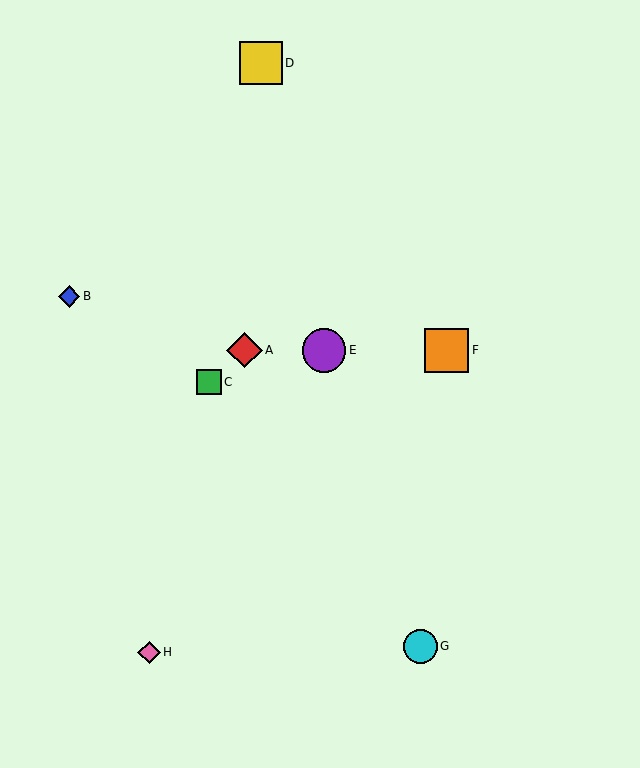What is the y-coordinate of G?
Object G is at y≈646.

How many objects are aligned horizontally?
3 objects (A, E, F) are aligned horizontally.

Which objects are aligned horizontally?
Objects A, E, F are aligned horizontally.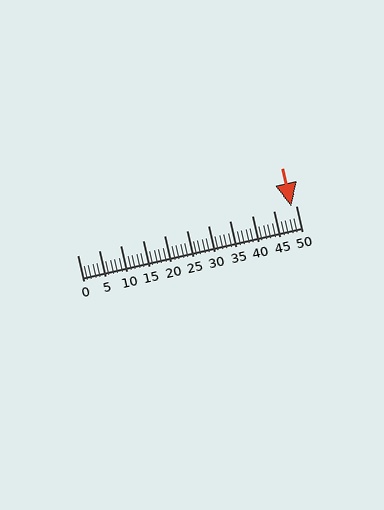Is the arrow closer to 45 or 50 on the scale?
The arrow is closer to 50.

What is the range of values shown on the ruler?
The ruler shows values from 0 to 50.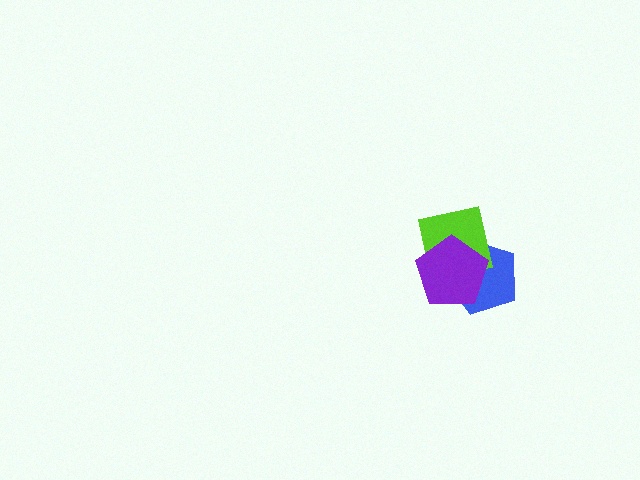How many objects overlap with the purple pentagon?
2 objects overlap with the purple pentagon.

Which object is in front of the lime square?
The purple pentagon is in front of the lime square.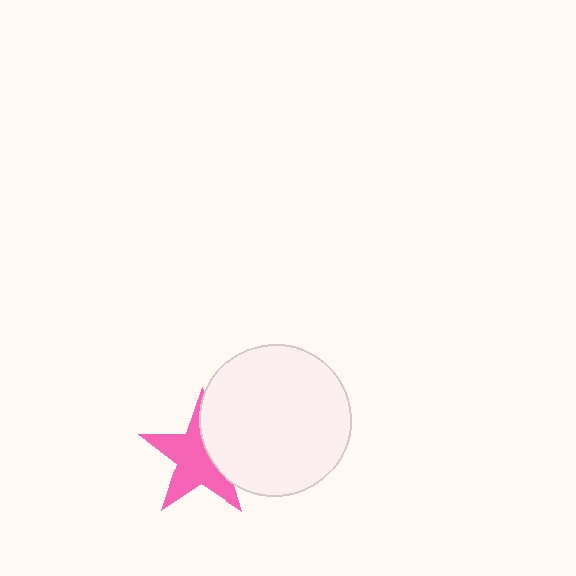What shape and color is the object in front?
The object in front is a white circle.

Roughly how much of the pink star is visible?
About half of it is visible (roughly 65%).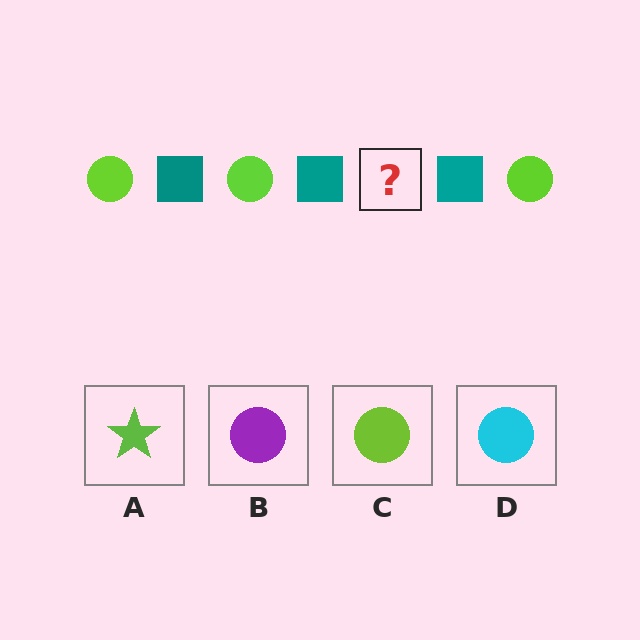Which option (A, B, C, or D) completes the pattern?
C.